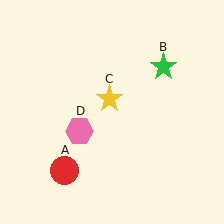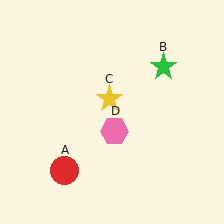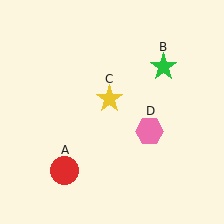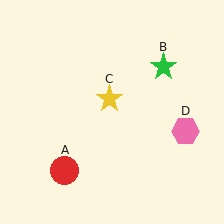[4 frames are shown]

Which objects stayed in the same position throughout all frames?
Red circle (object A) and green star (object B) and yellow star (object C) remained stationary.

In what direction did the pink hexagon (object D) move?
The pink hexagon (object D) moved right.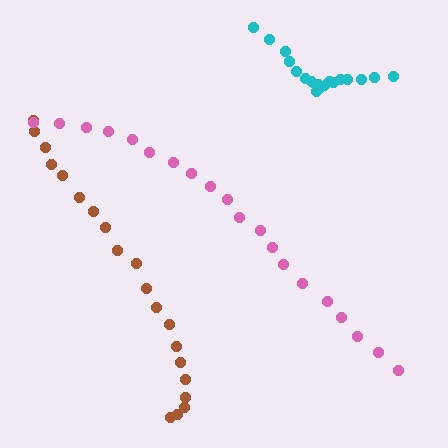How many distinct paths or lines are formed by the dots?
There are 3 distinct paths.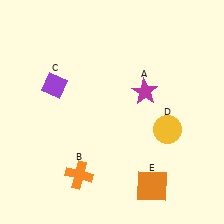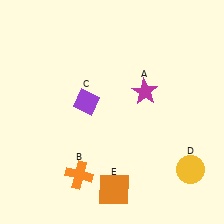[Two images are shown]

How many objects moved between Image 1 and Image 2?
3 objects moved between the two images.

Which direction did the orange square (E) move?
The orange square (E) moved left.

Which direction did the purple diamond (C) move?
The purple diamond (C) moved right.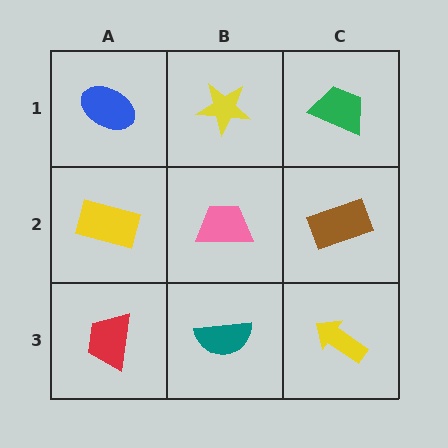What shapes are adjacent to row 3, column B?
A pink trapezoid (row 2, column B), a red trapezoid (row 3, column A), a yellow arrow (row 3, column C).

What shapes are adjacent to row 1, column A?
A yellow rectangle (row 2, column A), a yellow star (row 1, column B).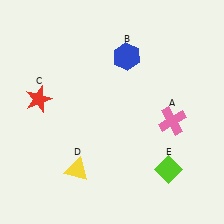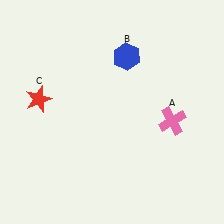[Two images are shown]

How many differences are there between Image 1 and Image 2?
There are 2 differences between the two images.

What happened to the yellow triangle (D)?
The yellow triangle (D) was removed in Image 2. It was in the bottom-left area of Image 1.